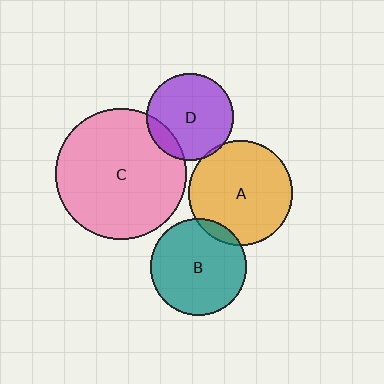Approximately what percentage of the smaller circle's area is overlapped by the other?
Approximately 15%.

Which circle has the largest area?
Circle C (pink).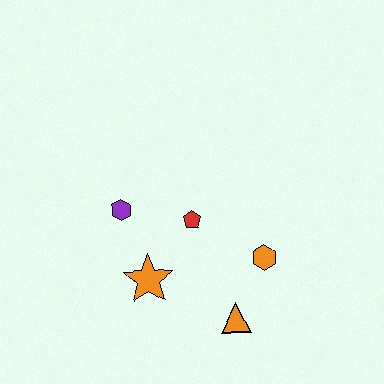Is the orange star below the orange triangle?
No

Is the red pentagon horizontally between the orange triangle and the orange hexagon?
No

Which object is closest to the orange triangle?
The orange hexagon is closest to the orange triangle.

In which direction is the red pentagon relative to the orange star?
The red pentagon is above the orange star.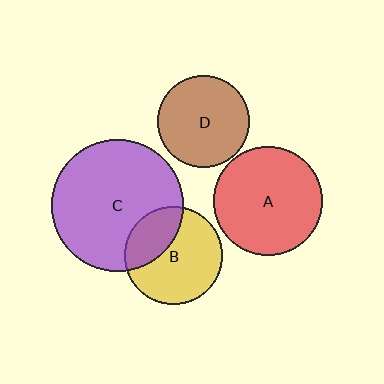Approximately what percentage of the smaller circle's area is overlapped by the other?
Approximately 30%.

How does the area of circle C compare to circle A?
Approximately 1.5 times.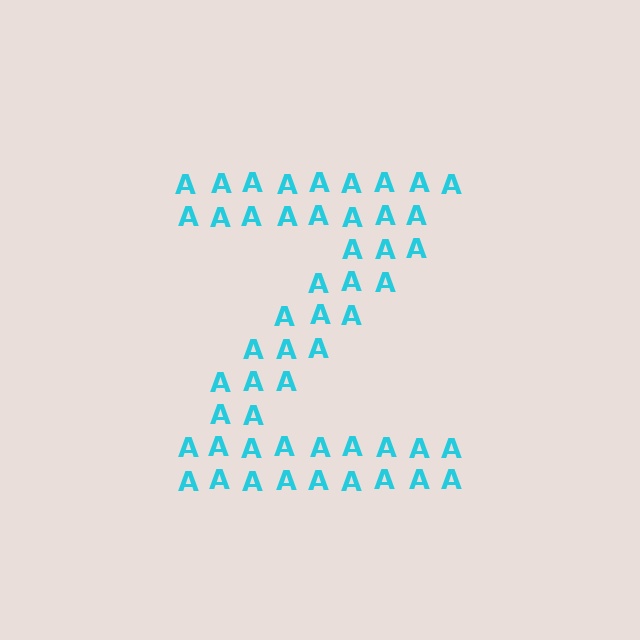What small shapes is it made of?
It is made of small letter A's.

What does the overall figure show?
The overall figure shows the letter Z.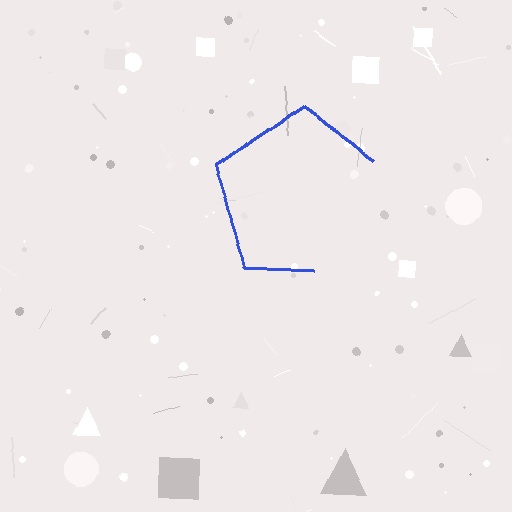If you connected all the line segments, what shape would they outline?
They would outline a pentagon.